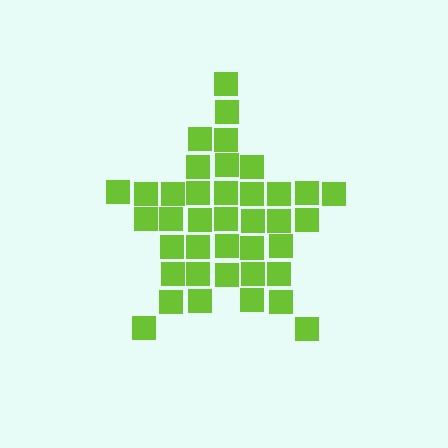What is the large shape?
The large shape is a star.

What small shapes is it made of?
It is made of small squares.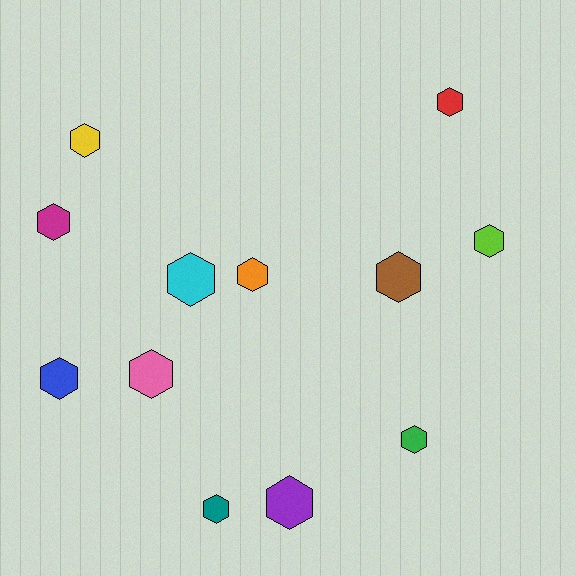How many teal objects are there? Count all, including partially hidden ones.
There is 1 teal object.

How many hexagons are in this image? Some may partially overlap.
There are 12 hexagons.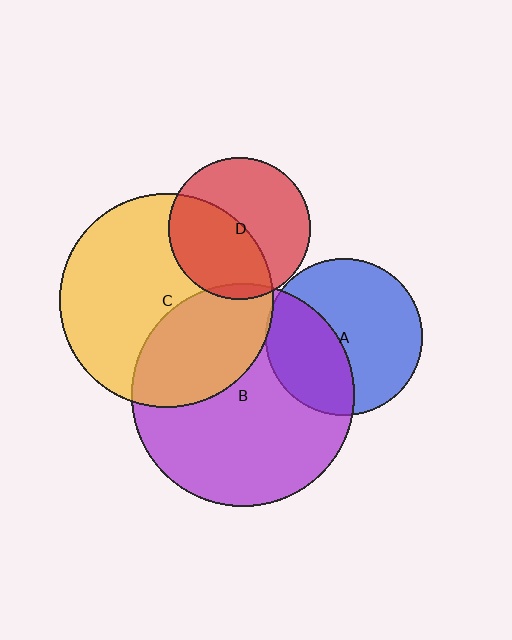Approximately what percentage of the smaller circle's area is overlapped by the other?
Approximately 5%.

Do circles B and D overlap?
Yes.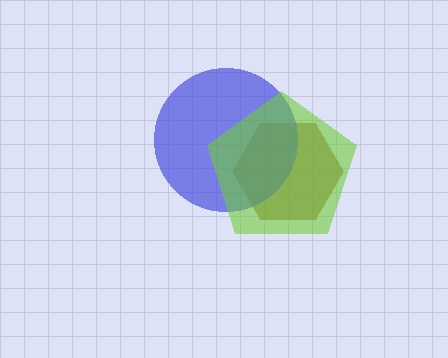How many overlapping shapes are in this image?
There are 3 overlapping shapes in the image.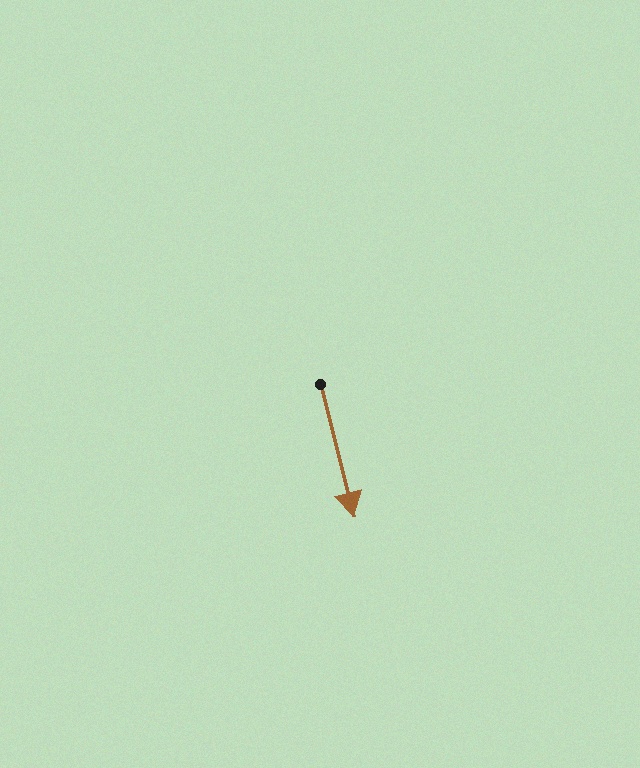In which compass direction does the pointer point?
South.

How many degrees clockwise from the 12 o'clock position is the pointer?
Approximately 166 degrees.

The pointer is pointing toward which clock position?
Roughly 6 o'clock.